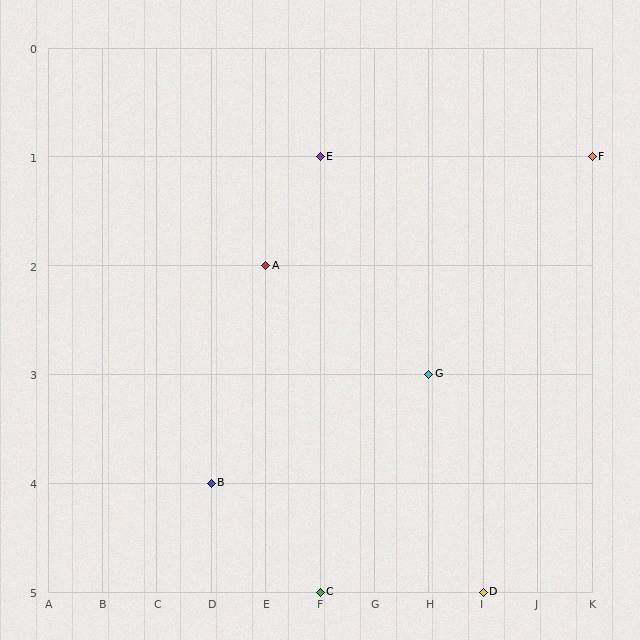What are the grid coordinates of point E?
Point E is at grid coordinates (F, 1).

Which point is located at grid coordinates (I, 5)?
Point D is at (I, 5).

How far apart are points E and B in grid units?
Points E and B are 2 columns and 3 rows apart (about 3.6 grid units diagonally).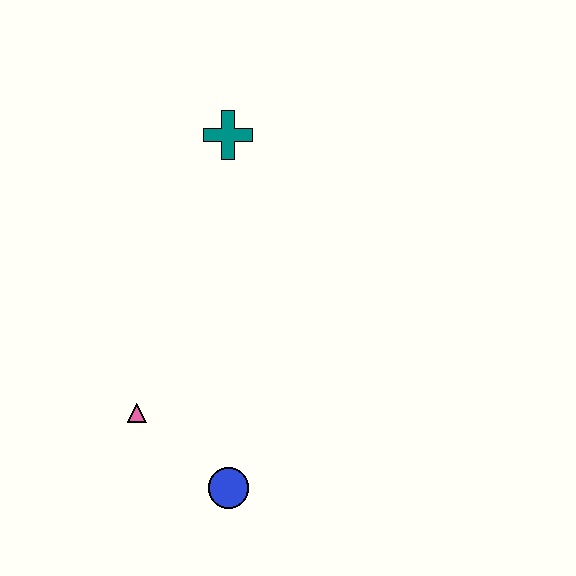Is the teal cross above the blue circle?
Yes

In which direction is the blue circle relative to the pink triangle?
The blue circle is to the right of the pink triangle.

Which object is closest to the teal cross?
The pink triangle is closest to the teal cross.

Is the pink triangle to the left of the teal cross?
Yes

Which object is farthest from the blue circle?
The teal cross is farthest from the blue circle.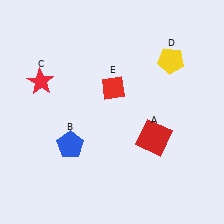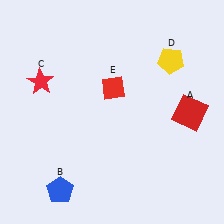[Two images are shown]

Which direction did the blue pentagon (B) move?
The blue pentagon (B) moved down.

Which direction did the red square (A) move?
The red square (A) moved right.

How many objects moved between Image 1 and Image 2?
2 objects moved between the two images.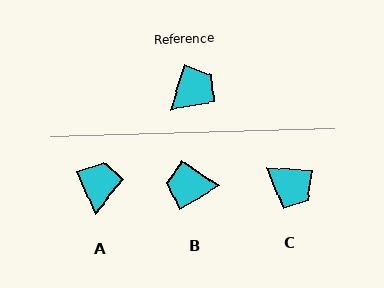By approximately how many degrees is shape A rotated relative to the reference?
Approximately 41 degrees counter-clockwise.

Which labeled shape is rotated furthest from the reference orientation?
B, about 137 degrees away.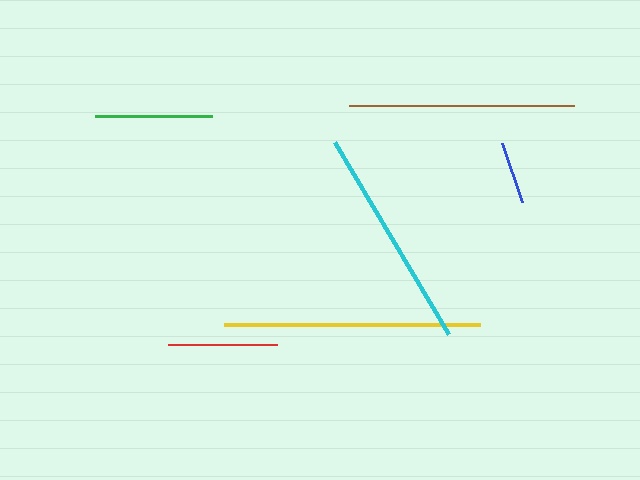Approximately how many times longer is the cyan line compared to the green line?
The cyan line is approximately 1.9 times the length of the green line.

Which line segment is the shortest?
The blue line is the shortest at approximately 63 pixels.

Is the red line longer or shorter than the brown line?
The brown line is longer than the red line.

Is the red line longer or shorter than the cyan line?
The cyan line is longer than the red line.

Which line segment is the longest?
The yellow line is the longest at approximately 256 pixels.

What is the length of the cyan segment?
The cyan segment is approximately 223 pixels long.